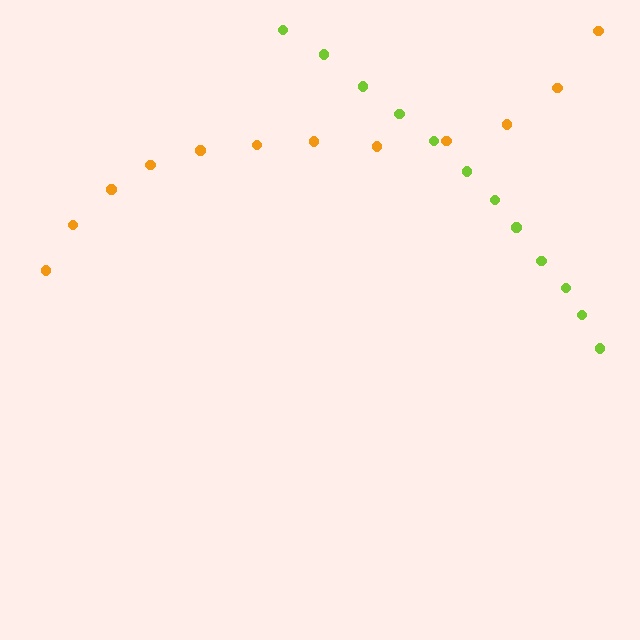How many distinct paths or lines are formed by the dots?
There are 2 distinct paths.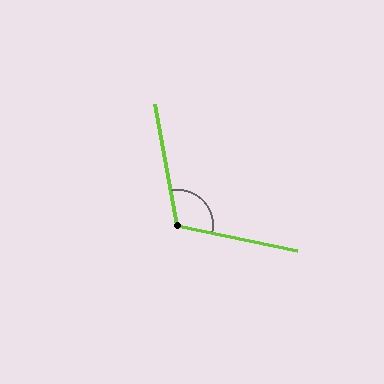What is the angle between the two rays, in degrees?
Approximately 112 degrees.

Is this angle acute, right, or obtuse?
It is obtuse.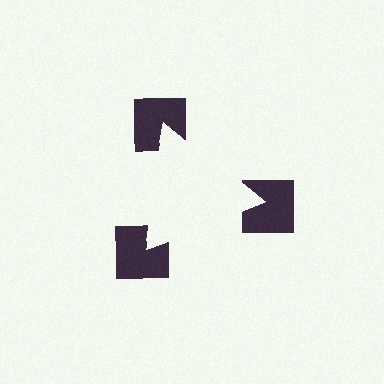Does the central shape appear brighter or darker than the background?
It typically appears slightly brighter than the background, even though no actual brightness change is drawn.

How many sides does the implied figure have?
3 sides.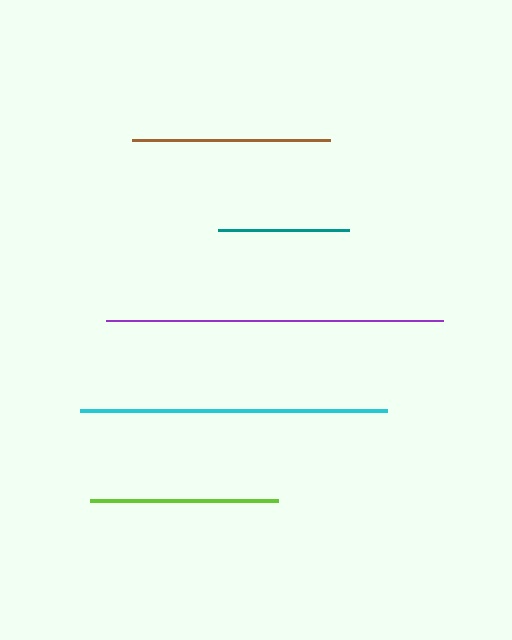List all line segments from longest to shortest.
From longest to shortest: purple, cyan, brown, lime, teal.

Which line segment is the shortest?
The teal line is the shortest at approximately 131 pixels.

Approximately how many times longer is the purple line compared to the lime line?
The purple line is approximately 1.8 times the length of the lime line.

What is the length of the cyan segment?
The cyan segment is approximately 307 pixels long.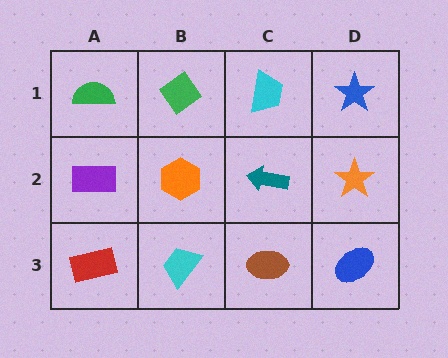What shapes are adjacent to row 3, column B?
An orange hexagon (row 2, column B), a red rectangle (row 3, column A), a brown ellipse (row 3, column C).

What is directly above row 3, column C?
A teal arrow.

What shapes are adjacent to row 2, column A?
A green semicircle (row 1, column A), a red rectangle (row 3, column A), an orange hexagon (row 2, column B).